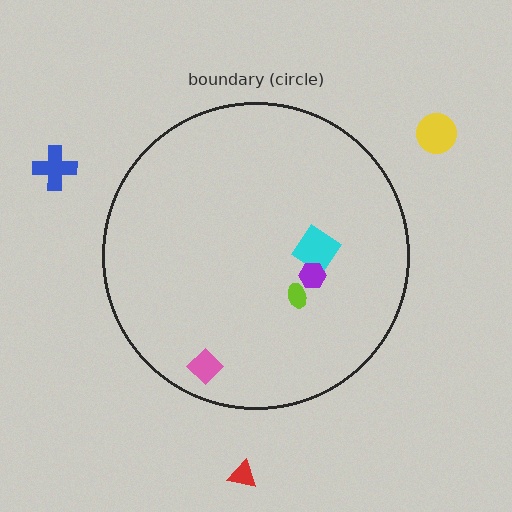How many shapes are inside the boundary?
4 inside, 3 outside.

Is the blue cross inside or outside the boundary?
Outside.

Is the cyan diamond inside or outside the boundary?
Inside.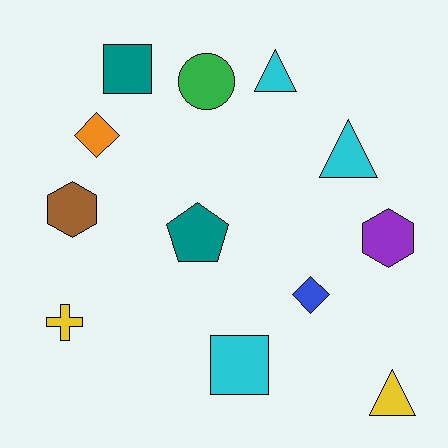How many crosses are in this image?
There is 1 cross.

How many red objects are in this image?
There are no red objects.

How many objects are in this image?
There are 12 objects.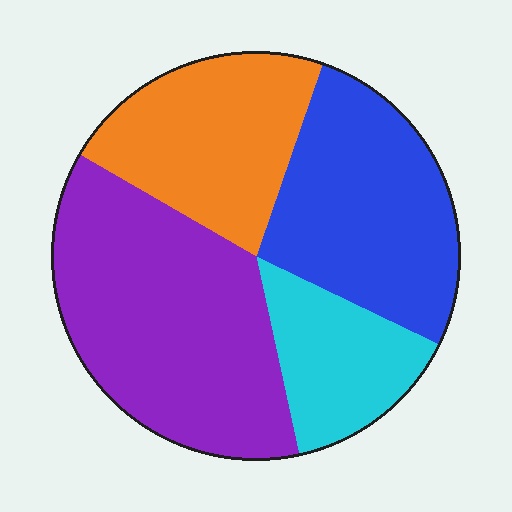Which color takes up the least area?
Cyan, at roughly 15%.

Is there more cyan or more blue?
Blue.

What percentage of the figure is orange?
Orange takes up about one fifth (1/5) of the figure.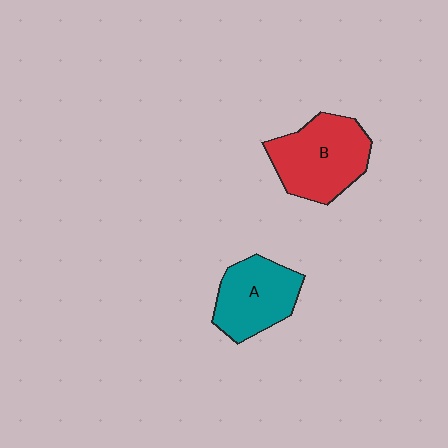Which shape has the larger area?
Shape B (red).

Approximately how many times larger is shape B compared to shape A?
Approximately 1.2 times.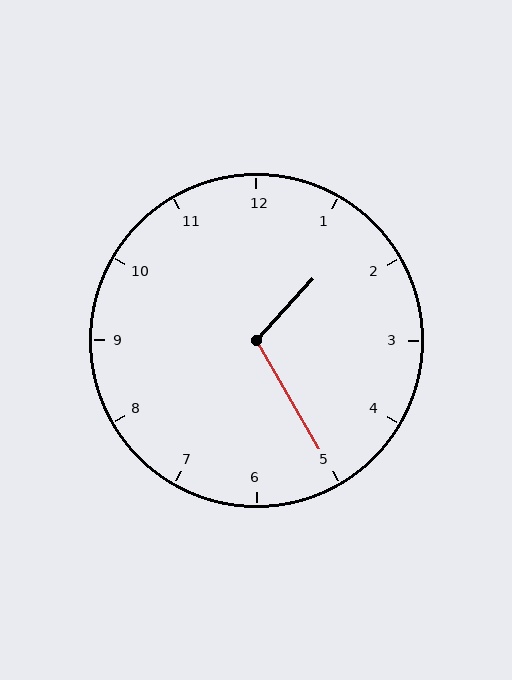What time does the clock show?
1:25.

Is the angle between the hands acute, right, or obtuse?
It is obtuse.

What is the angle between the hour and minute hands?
Approximately 108 degrees.